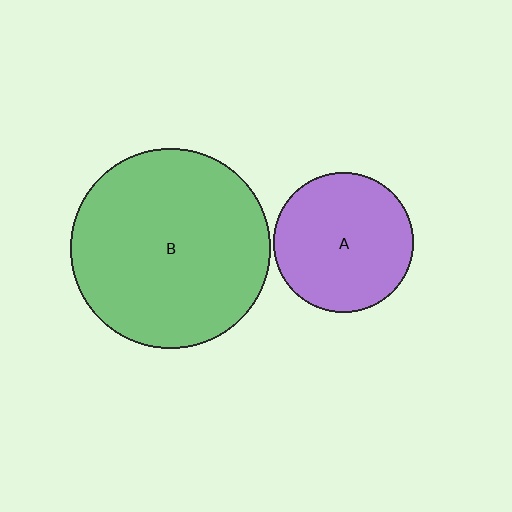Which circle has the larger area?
Circle B (green).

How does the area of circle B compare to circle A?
Approximately 2.0 times.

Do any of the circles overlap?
No, none of the circles overlap.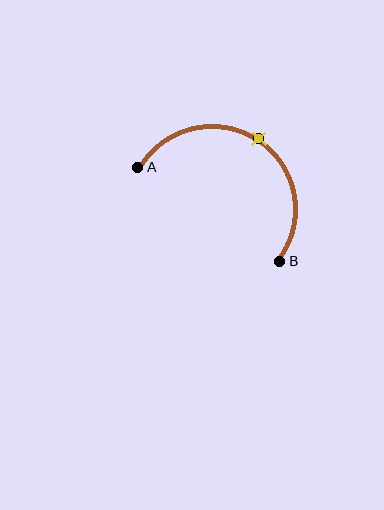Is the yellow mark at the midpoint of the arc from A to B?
Yes. The yellow mark lies on the arc at equal arc-length from both A and B — it is the arc midpoint.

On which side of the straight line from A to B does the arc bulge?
The arc bulges above the straight line connecting A and B.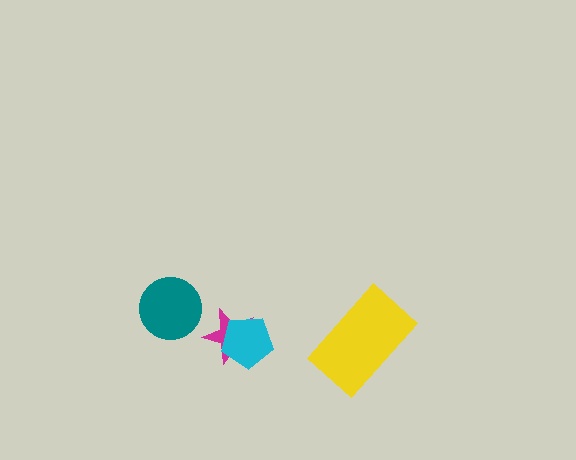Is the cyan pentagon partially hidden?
No, no other shape covers it.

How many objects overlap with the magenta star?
1 object overlaps with the magenta star.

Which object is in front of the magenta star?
The cyan pentagon is in front of the magenta star.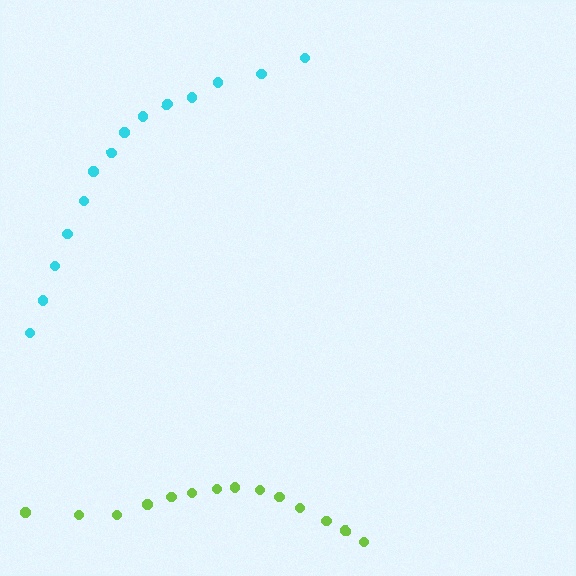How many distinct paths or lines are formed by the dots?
There are 2 distinct paths.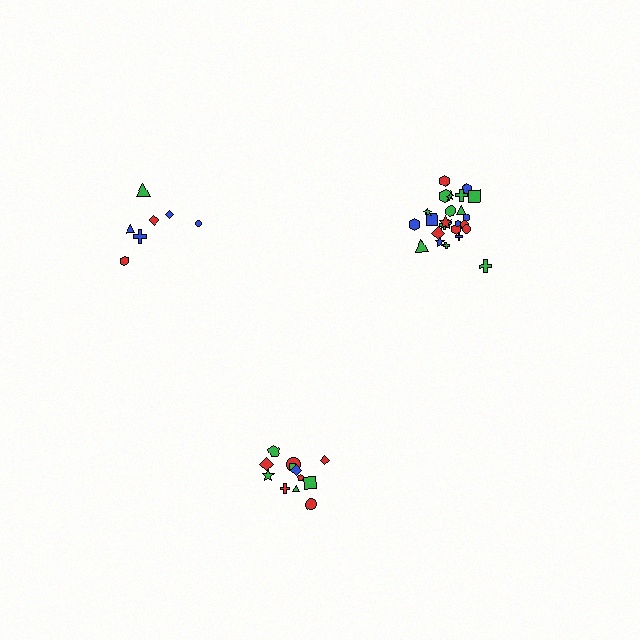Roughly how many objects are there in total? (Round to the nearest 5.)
Roughly 45 objects in total.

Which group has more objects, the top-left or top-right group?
The top-right group.